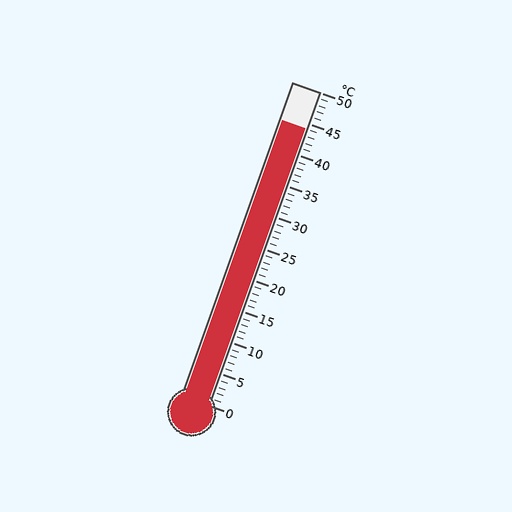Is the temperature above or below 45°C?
The temperature is below 45°C.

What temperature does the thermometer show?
The thermometer shows approximately 44°C.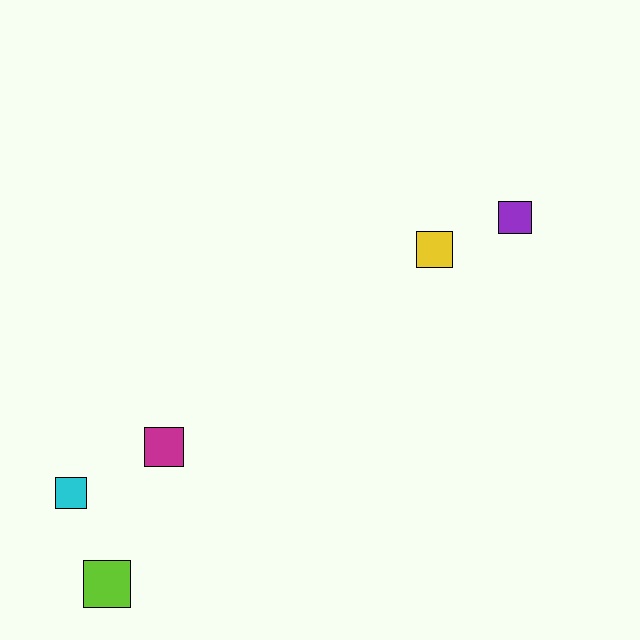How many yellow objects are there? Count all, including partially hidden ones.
There is 1 yellow object.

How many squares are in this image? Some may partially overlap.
There are 5 squares.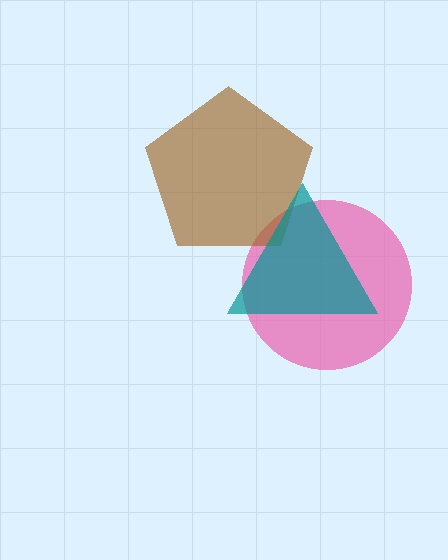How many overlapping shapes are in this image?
There are 3 overlapping shapes in the image.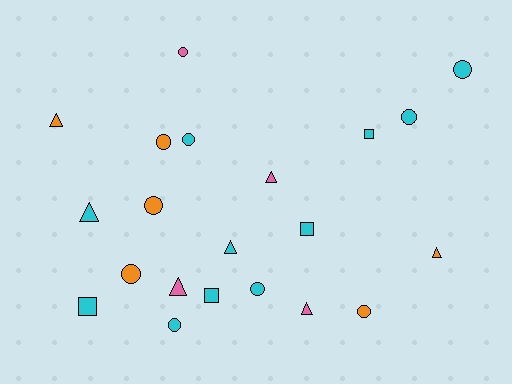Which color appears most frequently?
Cyan, with 11 objects.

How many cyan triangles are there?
There are 2 cyan triangles.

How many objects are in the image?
There are 21 objects.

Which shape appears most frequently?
Circle, with 10 objects.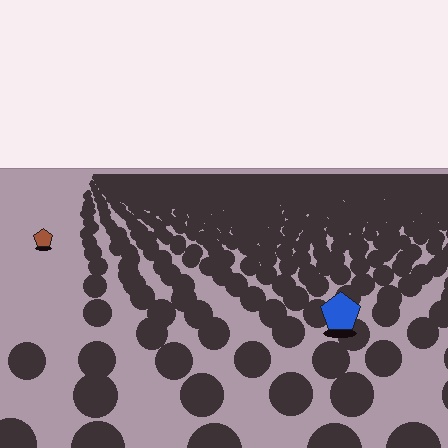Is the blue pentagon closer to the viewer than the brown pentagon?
Yes. The blue pentagon is closer — you can tell from the texture gradient: the ground texture is coarser near it.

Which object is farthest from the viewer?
The brown pentagon is farthest from the viewer. It appears smaller and the ground texture around it is denser.